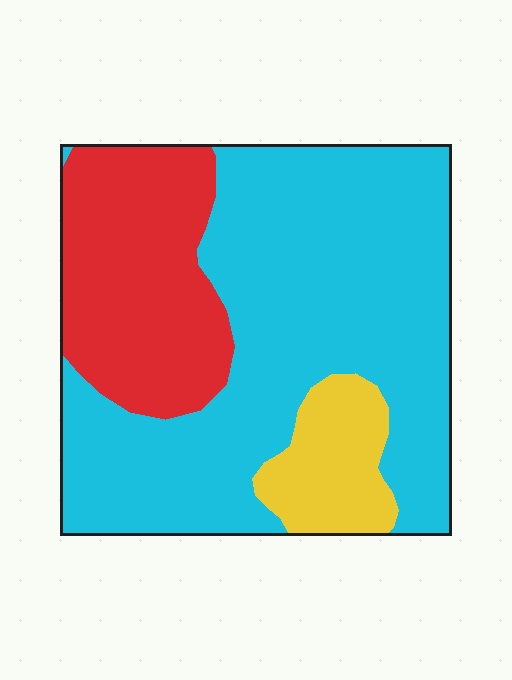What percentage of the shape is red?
Red takes up about one quarter (1/4) of the shape.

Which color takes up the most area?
Cyan, at roughly 65%.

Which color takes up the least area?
Yellow, at roughly 10%.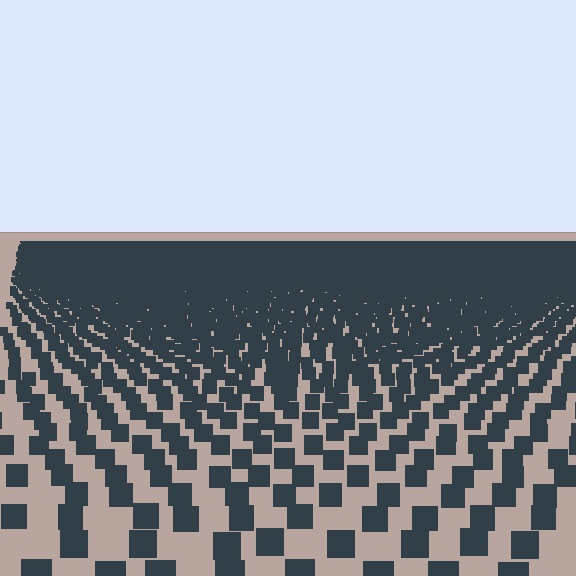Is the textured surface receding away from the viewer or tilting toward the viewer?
The surface is receding away from the viewer. Texture elements get smaller and denser toward the top.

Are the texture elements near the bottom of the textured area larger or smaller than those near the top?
Larger. Near the bottom, elements are closer to the viewer and appear at a bigger on-screen size.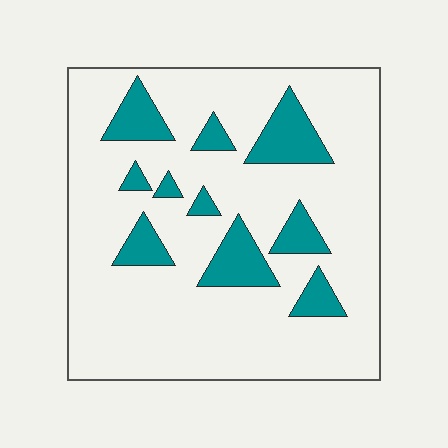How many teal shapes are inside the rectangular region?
10.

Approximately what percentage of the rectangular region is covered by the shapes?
Approximately 15%.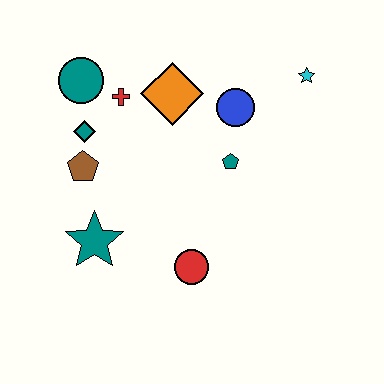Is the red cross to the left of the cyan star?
Yes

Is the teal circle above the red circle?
Yes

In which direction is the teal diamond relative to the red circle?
The teal diamond is above the red circle.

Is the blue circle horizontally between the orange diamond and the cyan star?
Yes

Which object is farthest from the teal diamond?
The cyan star is farthest from the teal diamond.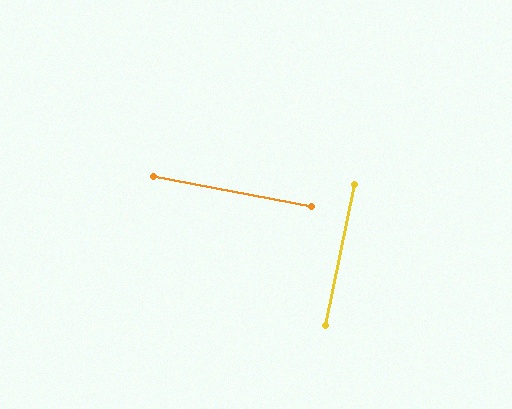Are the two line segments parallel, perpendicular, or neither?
Perpendicular — they meet at approximately 89°.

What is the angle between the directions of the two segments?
Approximately 89 degrees.